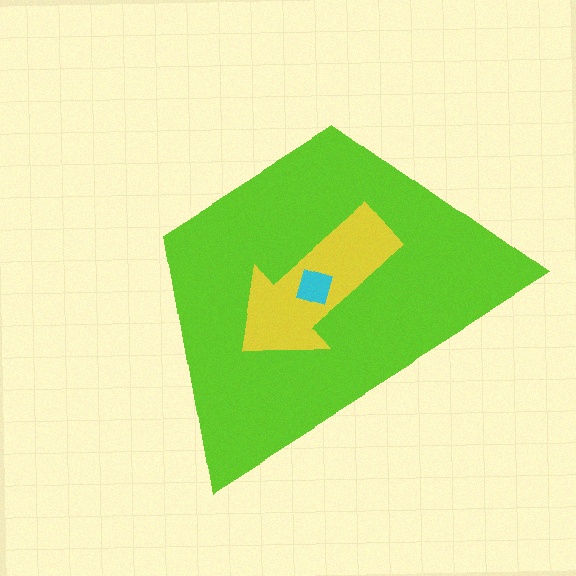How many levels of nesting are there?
3.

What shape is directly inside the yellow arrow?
The cyan diamond.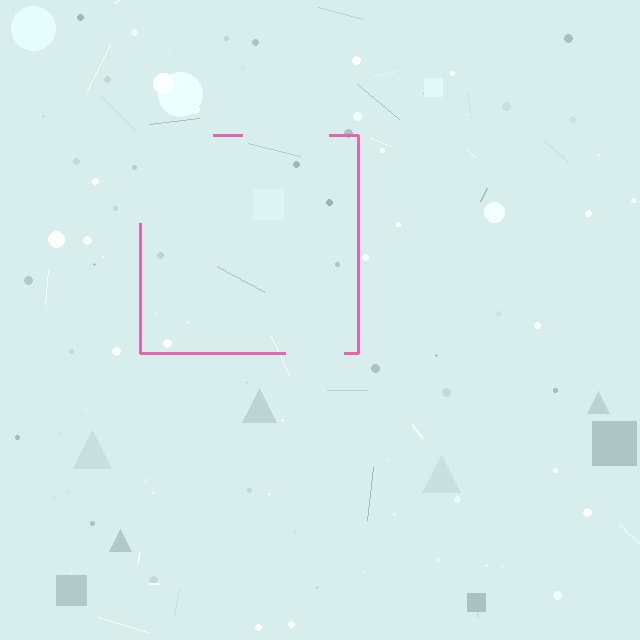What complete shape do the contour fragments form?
The contour fragments form a square.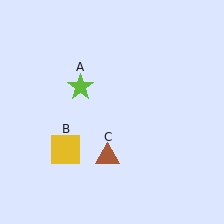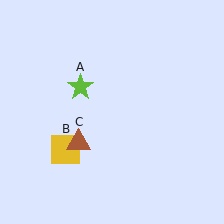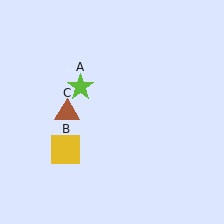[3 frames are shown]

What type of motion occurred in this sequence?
The brown triangle (object C) rotated clockwise around the center of the scene.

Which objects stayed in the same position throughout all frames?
Lime star (object A) and yellow square (object B) remained stationary.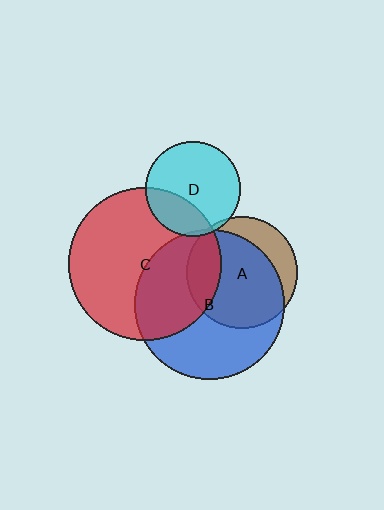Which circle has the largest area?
Circle C (red).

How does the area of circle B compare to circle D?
Approximately 2.5 times.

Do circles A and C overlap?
Yes.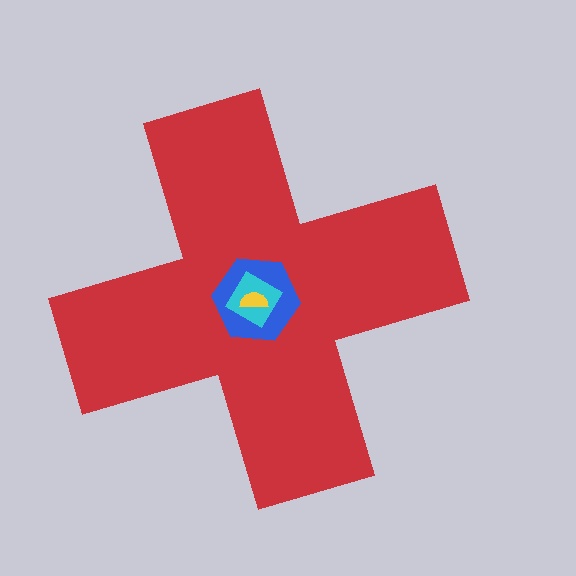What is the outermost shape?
The red cross.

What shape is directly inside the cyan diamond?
The yellow semicircle.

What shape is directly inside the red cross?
The blue hexagon.